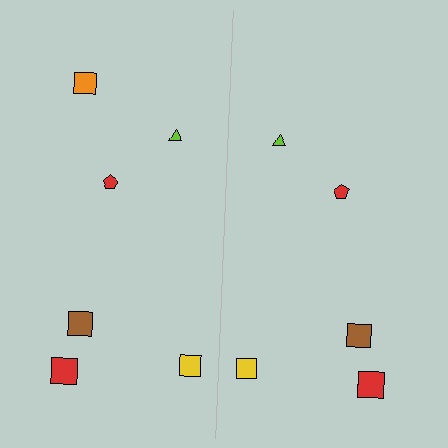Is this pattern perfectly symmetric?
No, the pattern is not perfectly symmetric. A orange square is missing from the right side.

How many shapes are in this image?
There are 11 shapes in this image.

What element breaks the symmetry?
A orange square is missing from the right side.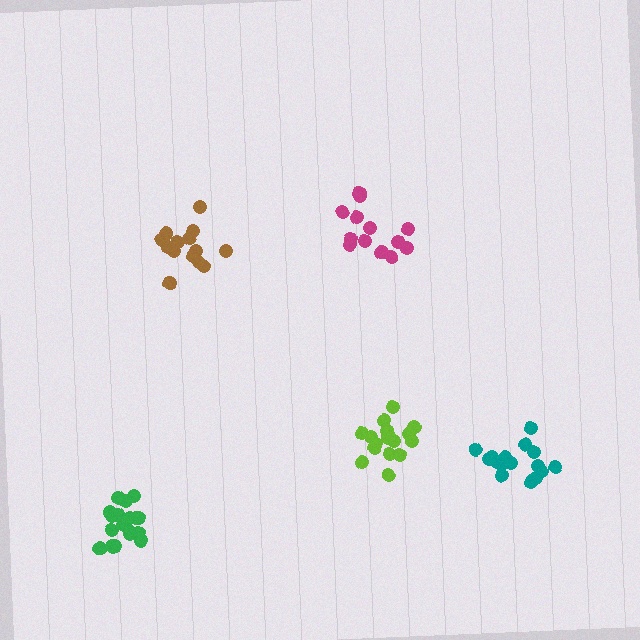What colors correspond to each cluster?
The clusters are colored: brown, green, magenta, lime, teal.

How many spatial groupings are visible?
There are 5 spatial groupings.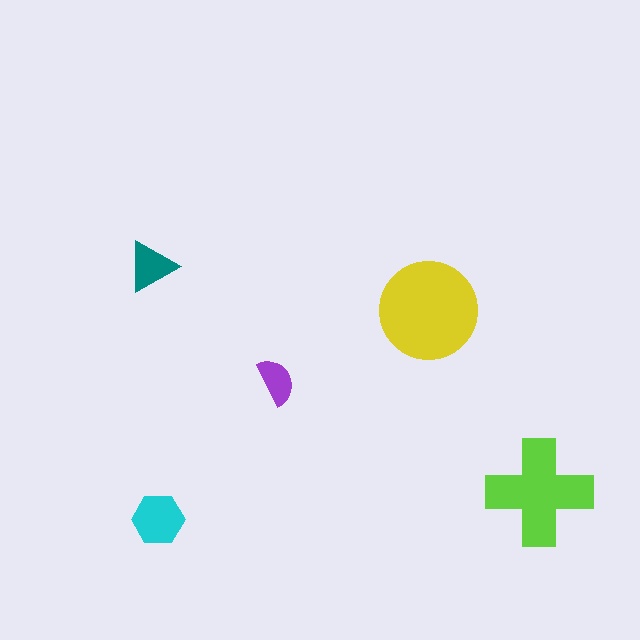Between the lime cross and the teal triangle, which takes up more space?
The lime cross.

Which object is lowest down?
The cyan hexagon is bottommost.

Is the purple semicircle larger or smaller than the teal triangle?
Smaller.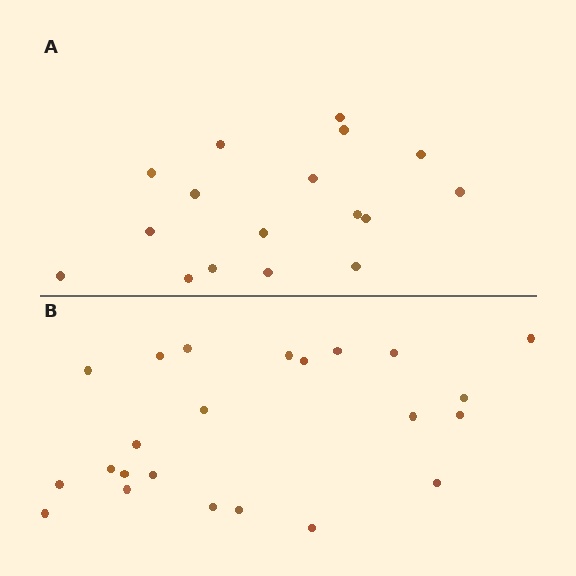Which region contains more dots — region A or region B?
Region B (the bottom region) has more dots.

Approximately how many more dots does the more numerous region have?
Region B has about 6 more dots than region A.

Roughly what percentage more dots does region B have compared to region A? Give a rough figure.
About 35% more.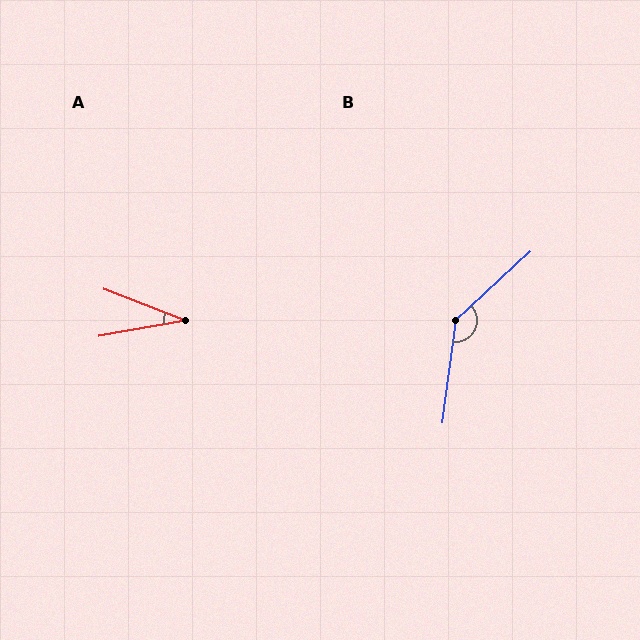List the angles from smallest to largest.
A (31°), B (140°).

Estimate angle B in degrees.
Approximately 140 degrees.